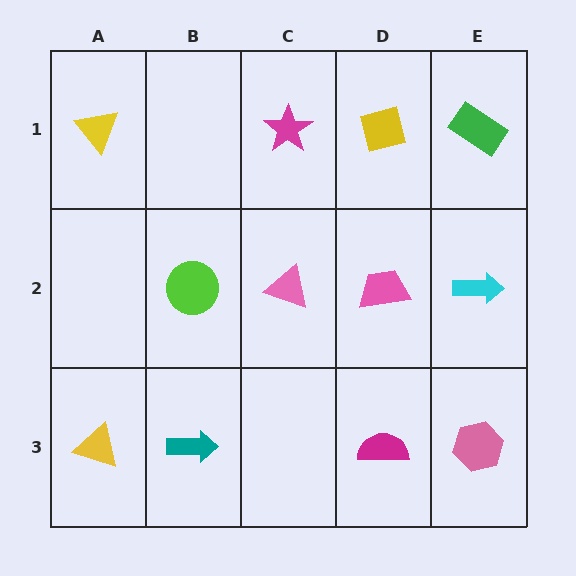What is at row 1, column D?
A yellow square.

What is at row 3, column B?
A teal arrow.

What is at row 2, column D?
A pink trapezoid.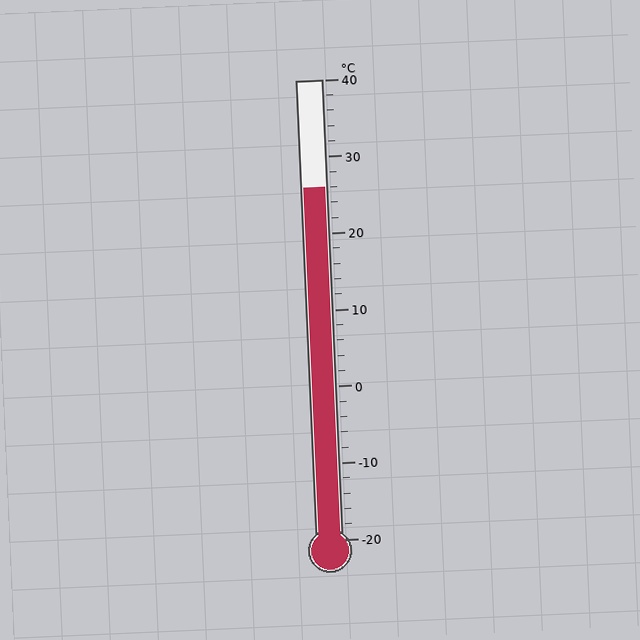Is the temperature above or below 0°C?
The temperature is above 0°C.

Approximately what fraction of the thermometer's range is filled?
The thermometer is filled to approximately 75% of its range.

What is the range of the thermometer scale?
The thermometer scale ranges from -20°C to 40°C.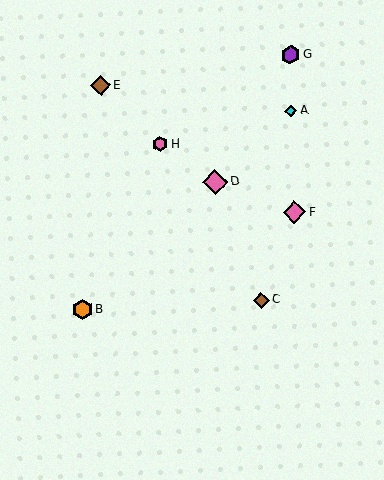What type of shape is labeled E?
Shape E is a brown diamond.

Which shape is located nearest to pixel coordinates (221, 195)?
The pink diamond (labeled D) at (215, 182) is nearest to that location.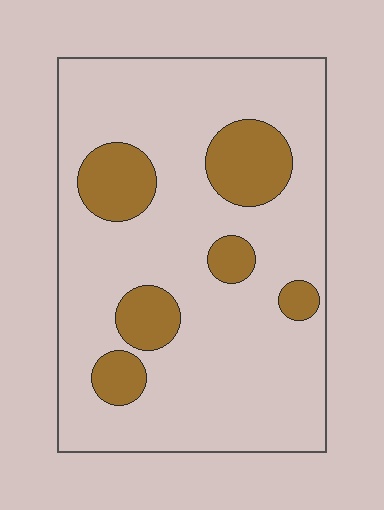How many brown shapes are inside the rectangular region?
6.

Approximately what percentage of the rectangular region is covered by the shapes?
Approximately 20%.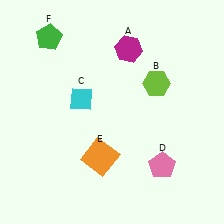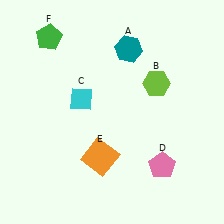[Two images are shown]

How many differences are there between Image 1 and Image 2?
There is 1 difference between the two images.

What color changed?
The hexagon (A) changed from magenta in Image 1 to teal in Image 2.